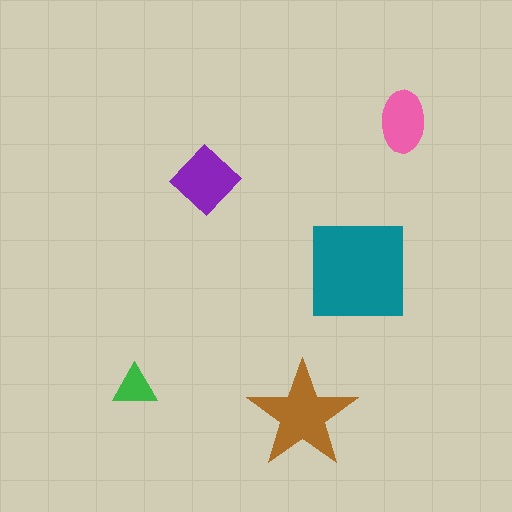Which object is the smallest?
The green triangle.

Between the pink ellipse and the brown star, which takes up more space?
The brown star.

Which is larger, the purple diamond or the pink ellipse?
The purple diamond.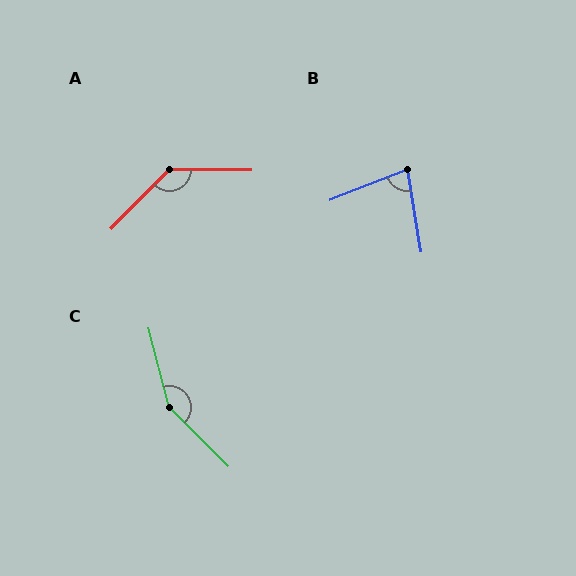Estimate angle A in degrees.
Approximately 134 degrees.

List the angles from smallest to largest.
B (78°), A (134°), C (150°).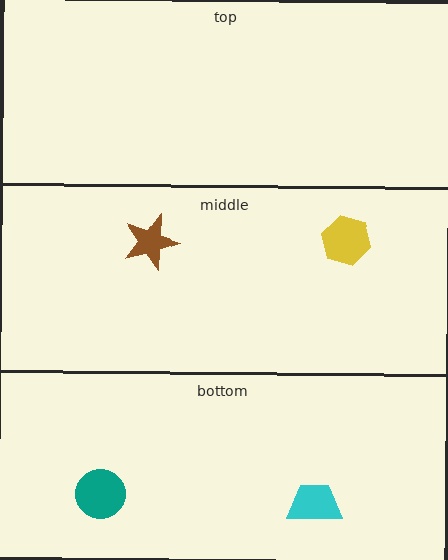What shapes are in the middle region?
The brown star, the yellow hexagon.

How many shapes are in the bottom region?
2.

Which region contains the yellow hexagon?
The middle region.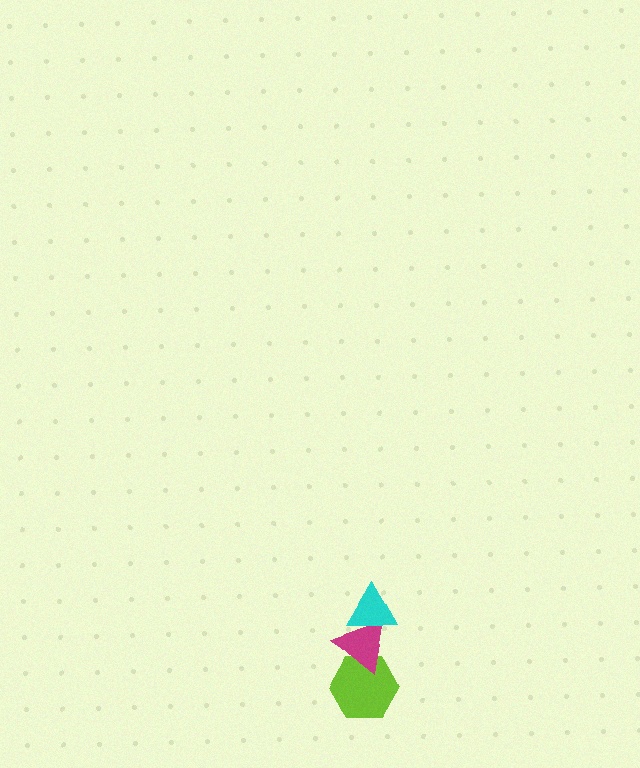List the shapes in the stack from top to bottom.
From top to bottom: the cyan triangle, the magenta triangle, the lime hexagon.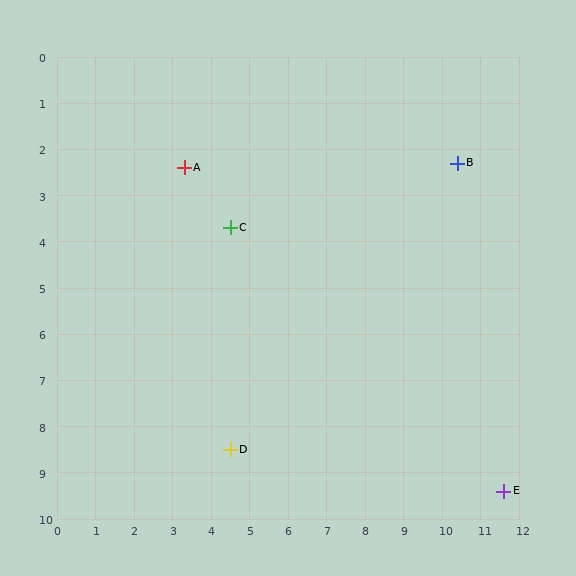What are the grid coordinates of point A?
Point A is at approximately (3.3, 2.4).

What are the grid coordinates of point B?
Point B is at approximately (10.4, 2.3).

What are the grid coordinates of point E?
Point E is at approximately (11.6, 9.4).